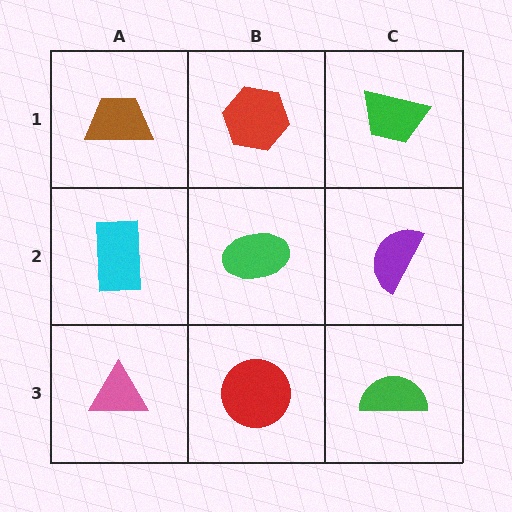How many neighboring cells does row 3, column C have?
2.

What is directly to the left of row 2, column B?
A cyan rectangle.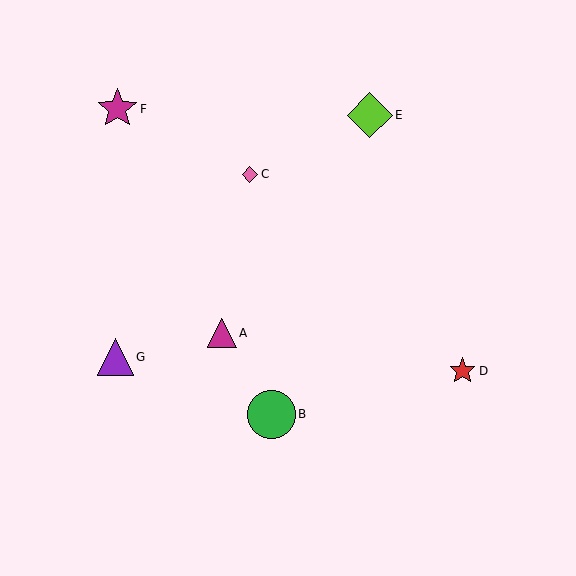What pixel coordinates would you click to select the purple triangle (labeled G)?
Click at (115, 357) to select the purple triangle G.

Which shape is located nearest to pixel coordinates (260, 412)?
The green circle (labeled B) at (271, 414) is nearest to that location.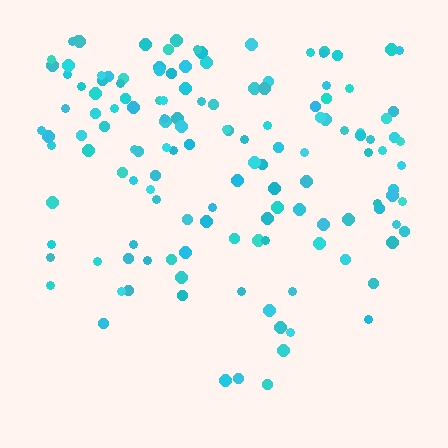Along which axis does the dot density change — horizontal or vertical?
Vertical.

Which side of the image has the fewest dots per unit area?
The bottom.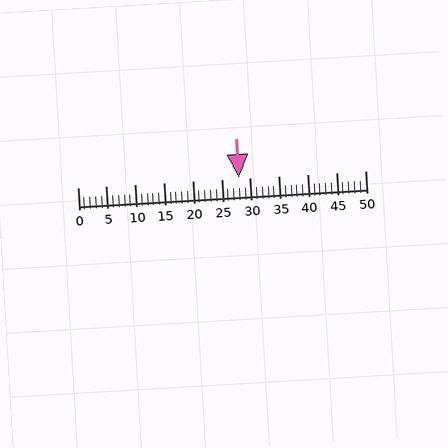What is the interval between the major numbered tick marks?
The major tick marks are spaced 5 units apart.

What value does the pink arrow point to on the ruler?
The pink arrow points to approximately 28.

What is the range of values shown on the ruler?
The ruler shows values from 0 to 50.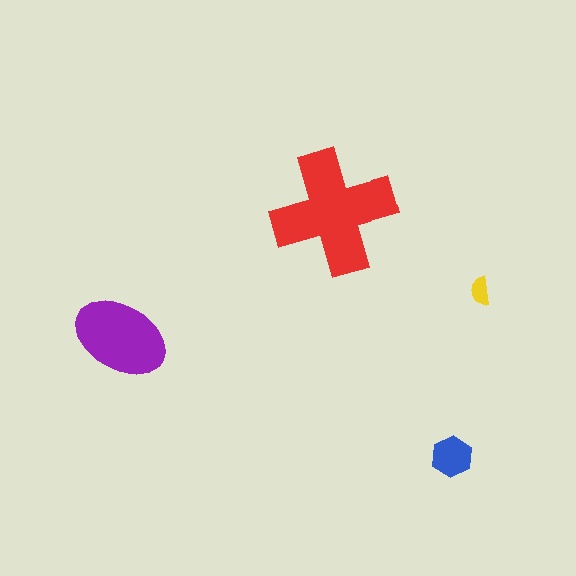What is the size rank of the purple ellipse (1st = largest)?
2nd.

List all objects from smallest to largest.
The yellow semicircle, the blue hexagon, the purple ellipse, the red cross.